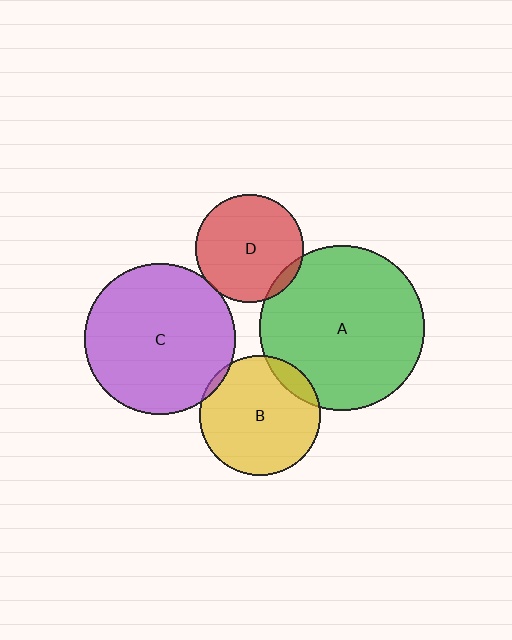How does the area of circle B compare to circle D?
Approximately 1.2 times.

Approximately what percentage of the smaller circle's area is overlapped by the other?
Approximately 5%.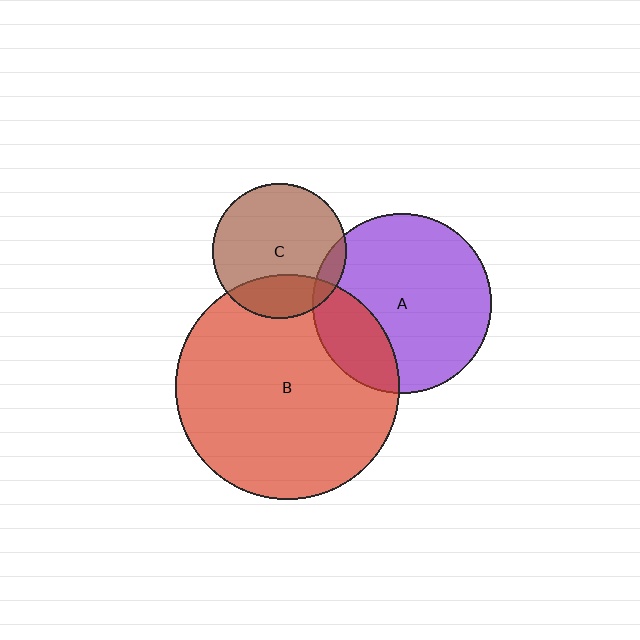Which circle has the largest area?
Circle B (red).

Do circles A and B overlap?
Yes.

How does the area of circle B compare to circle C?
Approximately 2.8 times.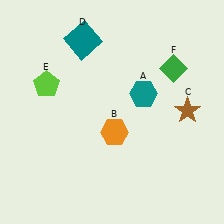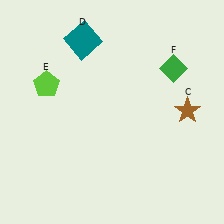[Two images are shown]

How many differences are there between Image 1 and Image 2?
There are 2 differences between the two images.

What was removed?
The teal hexagon (A), the orange hexagon (B) were removed in Image 2.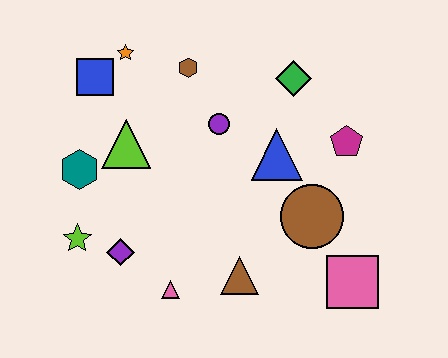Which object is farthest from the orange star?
The pink square is farthest from the orange star.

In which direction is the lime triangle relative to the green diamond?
The lime triangle is to the left of the green diamond.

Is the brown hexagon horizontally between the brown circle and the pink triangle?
Yes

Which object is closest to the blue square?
The orange star is closest to the blue square.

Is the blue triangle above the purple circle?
No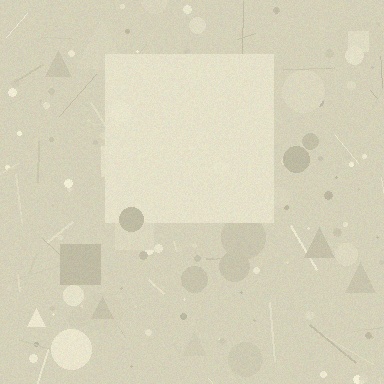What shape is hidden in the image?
A square is hidden in the image.